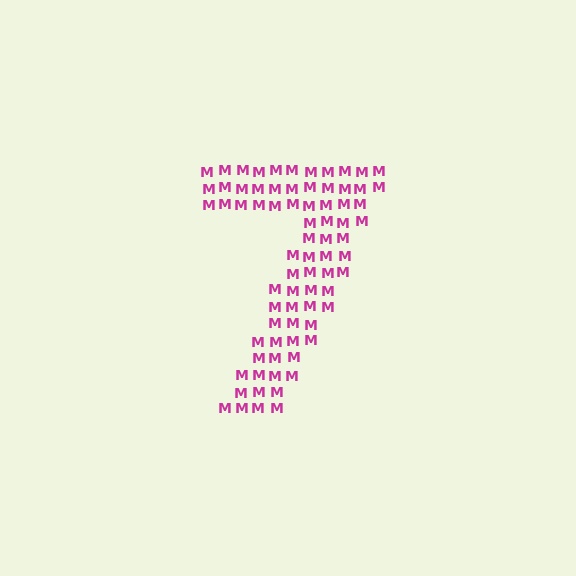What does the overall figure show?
The overall figure shows the digit 7.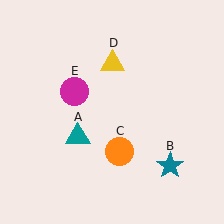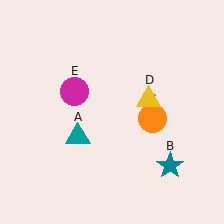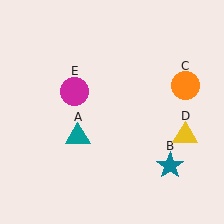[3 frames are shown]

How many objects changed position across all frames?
2 objects changed position: orange circle (object C), yellow triangle (object D).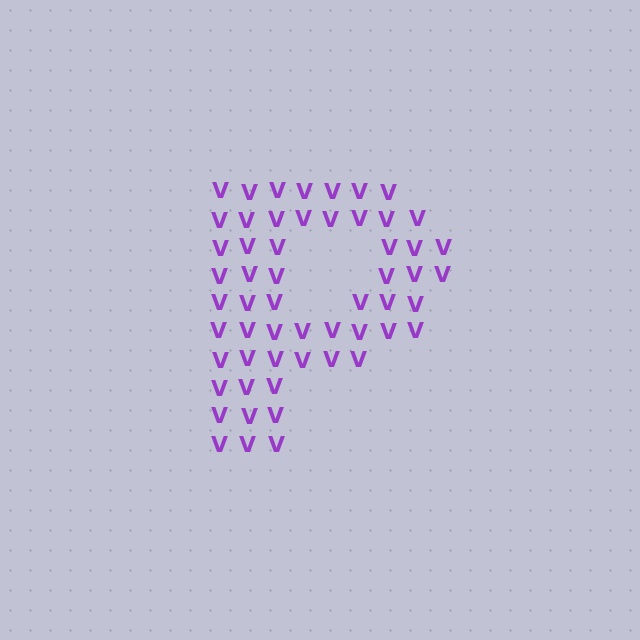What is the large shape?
The large shape is the letter P.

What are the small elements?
The small elements are letter V's.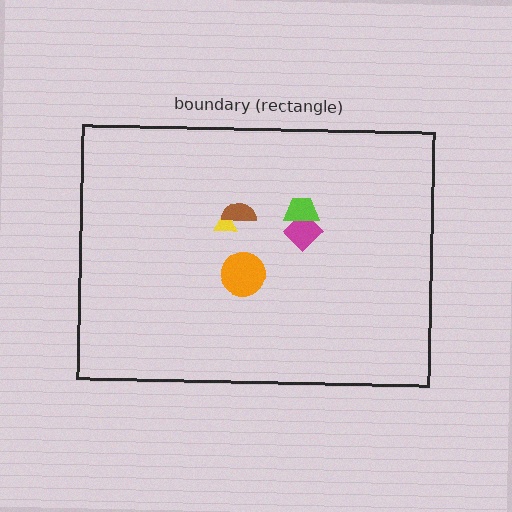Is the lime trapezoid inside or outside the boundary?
Inside.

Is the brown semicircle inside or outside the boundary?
Inside.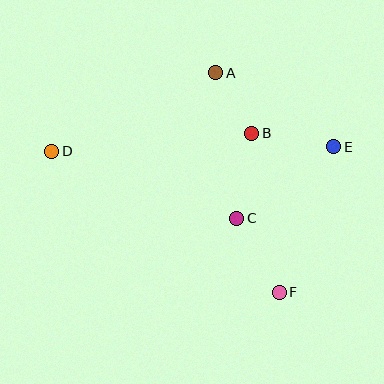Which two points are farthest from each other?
Points D and E are farthest from each other.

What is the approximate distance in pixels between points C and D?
The distance between C and D is approximately 197 pixels.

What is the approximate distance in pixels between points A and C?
The distance between A and C is approximately 147 pixels.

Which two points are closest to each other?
Points A and B are closest to each other.